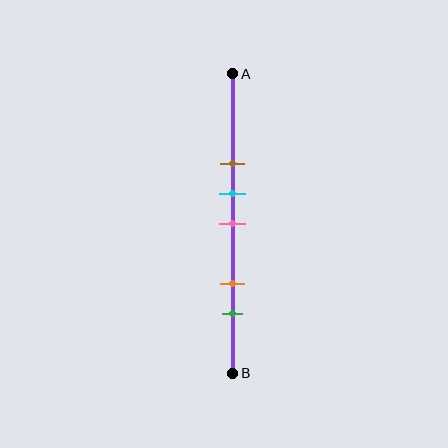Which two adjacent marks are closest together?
The cyan and pink marks are the closest adjacent pair.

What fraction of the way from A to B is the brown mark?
The brown mark is approximately 30% (0.3) of the way from A to B.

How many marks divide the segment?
There are 5 marks dividing the segment.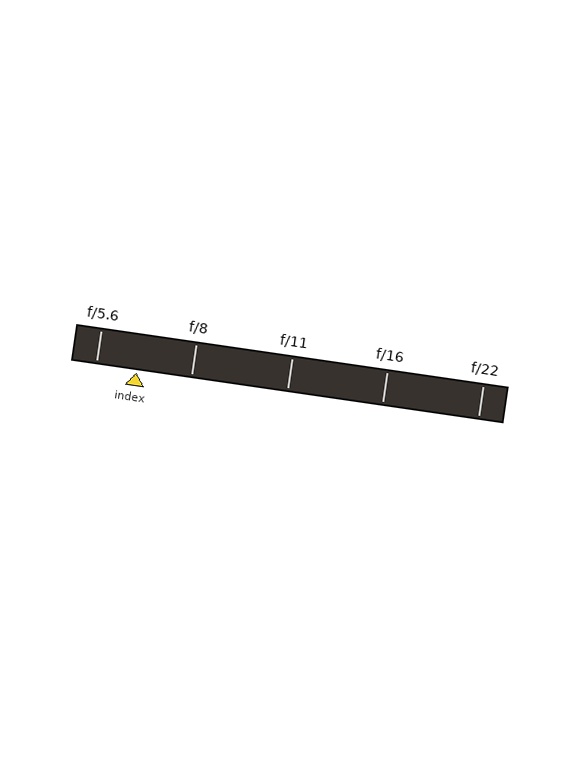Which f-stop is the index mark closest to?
The index mark is closest to f/5.6.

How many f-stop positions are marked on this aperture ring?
There are 5 f-stop positions marked.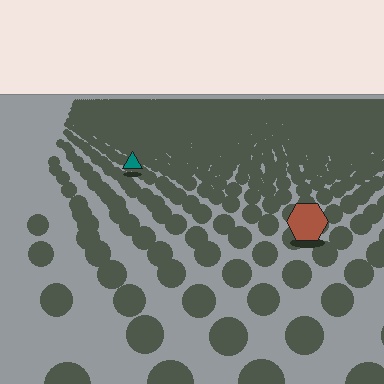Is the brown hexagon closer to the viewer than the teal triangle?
Yes. The brown hexagon is closer — you can tell from the texture gradient: the ground texture is coarser near it.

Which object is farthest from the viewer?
The teal triangle is farthest from the viewer. It appears smaller and the ground texture around it is denser.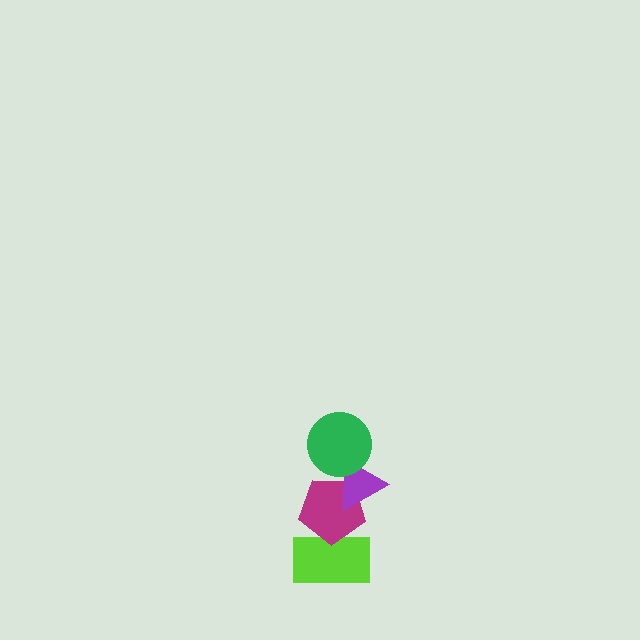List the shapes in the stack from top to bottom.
From top to bottom: the green circle, the purple triangle, the magenta pentagon, the lime rectangle.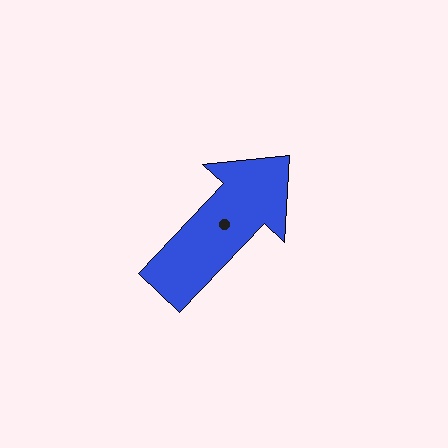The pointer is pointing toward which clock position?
Roughly 1 o'clock.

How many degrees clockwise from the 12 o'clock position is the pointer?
Approximately 44 degrees.